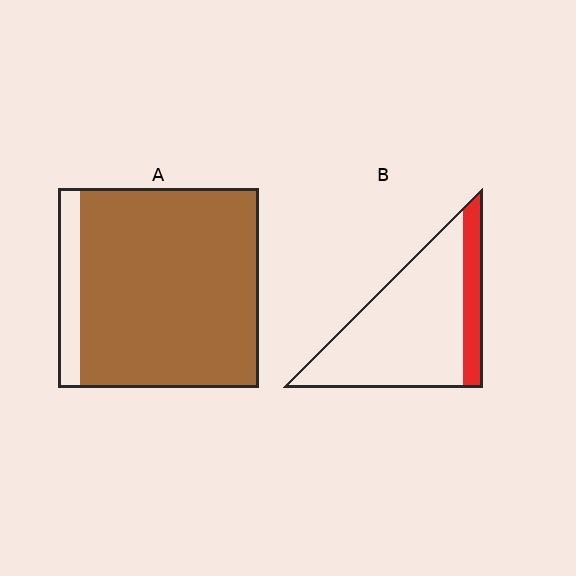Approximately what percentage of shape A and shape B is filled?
A is approximately 90% and B is approximately 20%.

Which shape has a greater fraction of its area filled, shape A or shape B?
Shape A.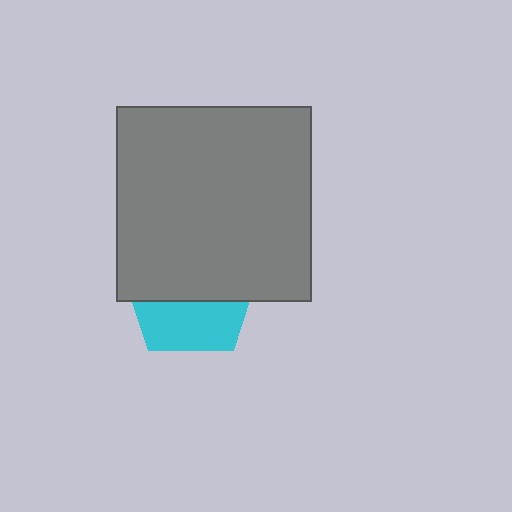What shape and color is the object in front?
The object in front is a gray square.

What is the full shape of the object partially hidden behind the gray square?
The partially hidden object is a cyan pentagon.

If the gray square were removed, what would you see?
You would see the complete cyan pentagon.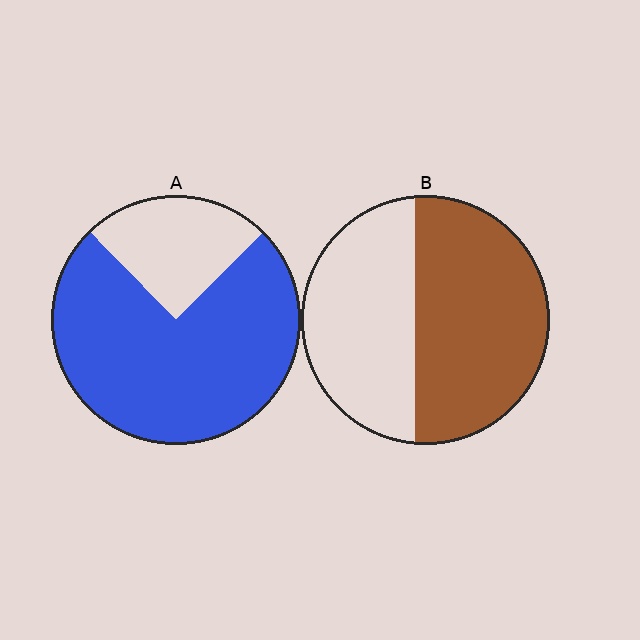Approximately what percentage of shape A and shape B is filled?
A is approximately 75% and B is approximately 55%.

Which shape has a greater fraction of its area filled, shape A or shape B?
Shape A.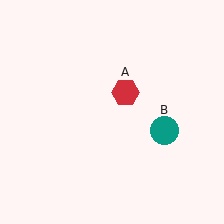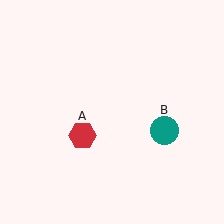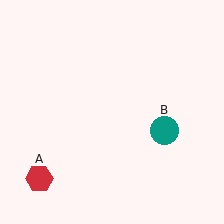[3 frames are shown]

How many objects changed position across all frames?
1 object changed position: red hexagon (object A).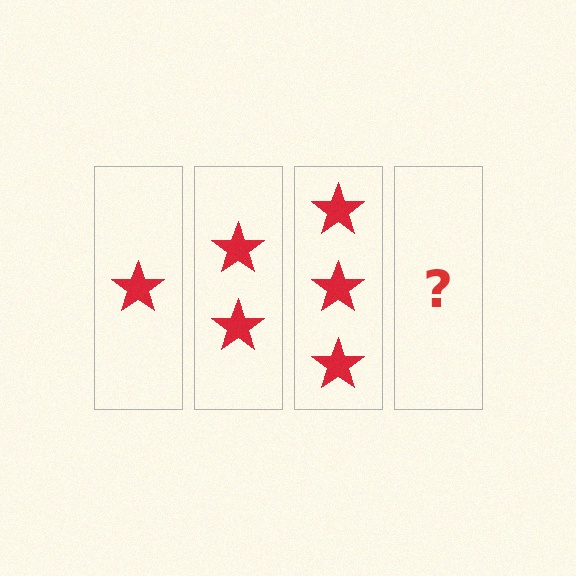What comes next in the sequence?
The next element should be 4 stars.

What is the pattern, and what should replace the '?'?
The pattern is that each step adds one more star. The '?' should be 4 stars.